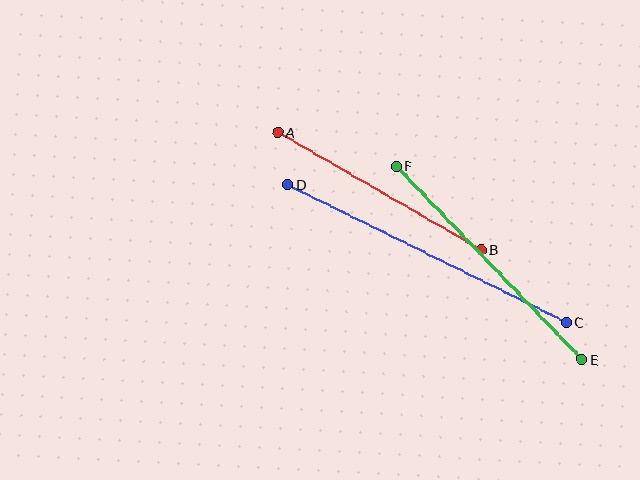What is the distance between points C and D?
The distance is approximately 311 pixels.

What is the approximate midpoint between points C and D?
The midpoint is at approximately (427, 253) pixels.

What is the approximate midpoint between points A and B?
The midpoint is at approximately (379, 191) pixels.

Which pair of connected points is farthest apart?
Points C and D are farthest apart.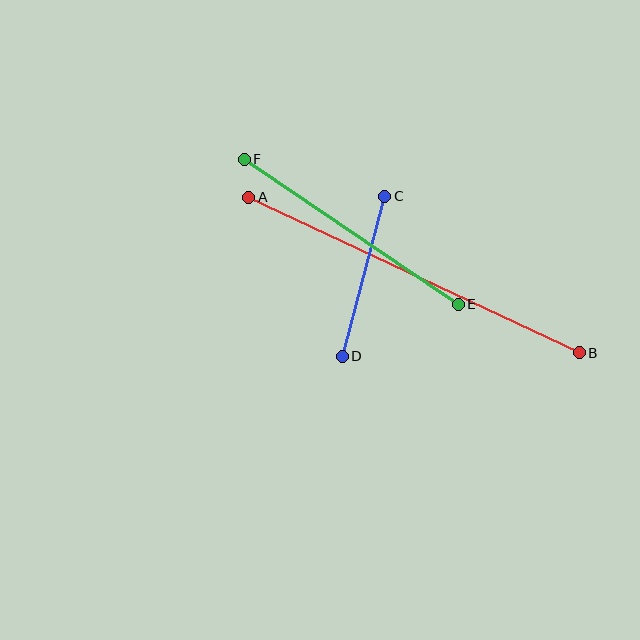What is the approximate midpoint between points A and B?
The midpoint is at approximately (414, 275) pixels.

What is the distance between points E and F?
The distance is approximately 259 pixels.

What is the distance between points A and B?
The distance is approximately 365 pixels.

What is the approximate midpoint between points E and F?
The midpoint is at approximately (351, 232) pixels.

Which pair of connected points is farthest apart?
Points A and B are farthest apart.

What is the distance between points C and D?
The distance is approximately 166 pixels.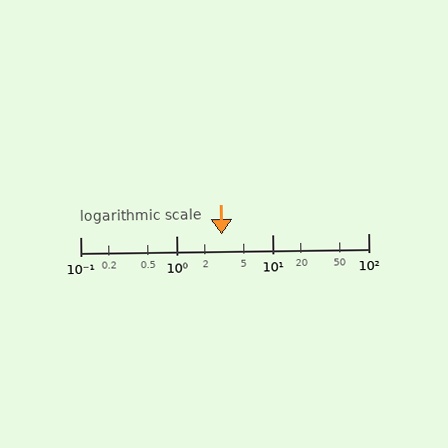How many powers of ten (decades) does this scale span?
The scale spans 3 decades, from 0.1 to 100.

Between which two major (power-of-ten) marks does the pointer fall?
The pointer is between 1 and 10.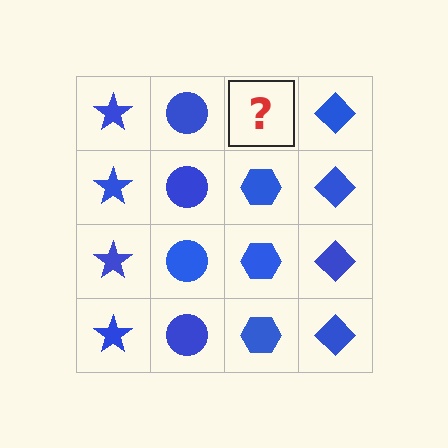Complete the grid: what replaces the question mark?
The question mark should be replaced with a blue hexagon.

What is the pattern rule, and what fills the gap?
The rule is that each column has a consistent shape. The gap should be filled with a blue hexagon.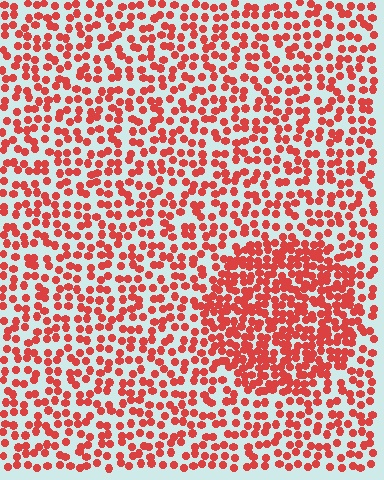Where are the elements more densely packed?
The elements are more densely packed inside the circle boundary.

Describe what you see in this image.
The image contains small red elements arranged at two different densities. A circle-shaped region is visible where the elements are more densely packed than the surrounding area.